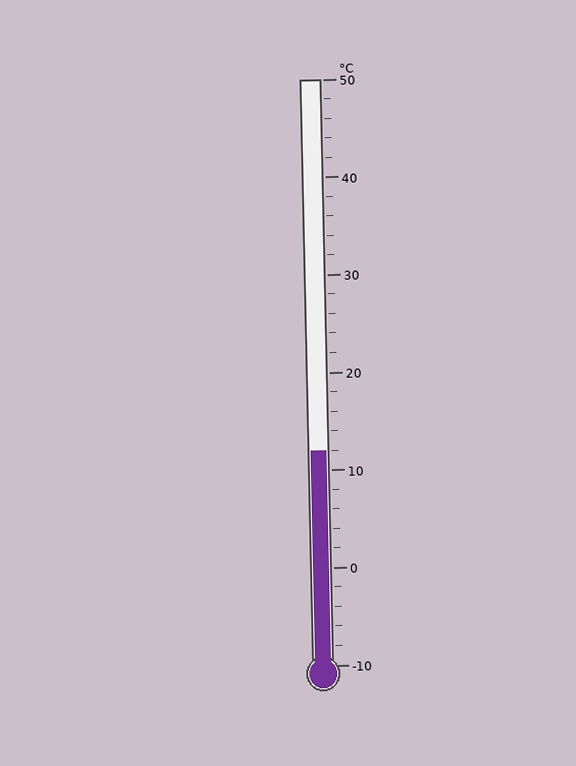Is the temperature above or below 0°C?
The temperature is above 0°C.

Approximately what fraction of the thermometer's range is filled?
The thermometer is filled to approximately 35% of its range.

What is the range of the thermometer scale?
The thermometer scale ranges from -10°C to 50°C.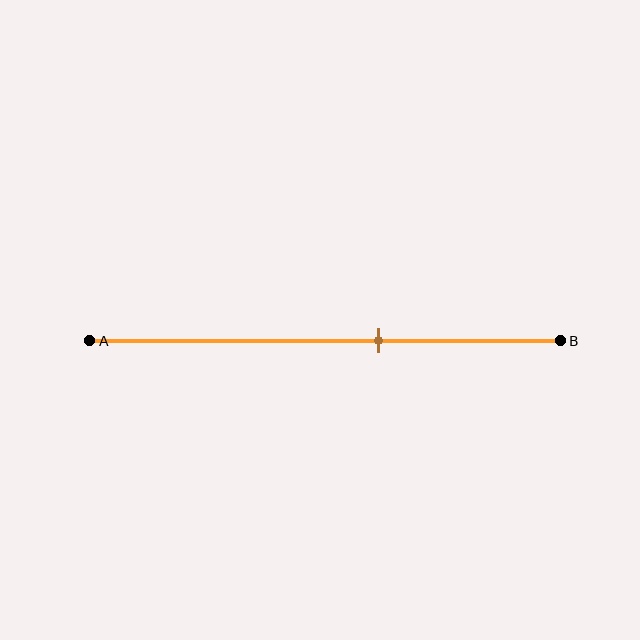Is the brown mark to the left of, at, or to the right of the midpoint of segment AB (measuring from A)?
The brown mark is to the right of the midpoint of segment AB.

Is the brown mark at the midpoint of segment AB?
No, the mark is at about 60% from A, not at the 50% midpoint.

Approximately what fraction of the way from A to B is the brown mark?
The brown mark is approximately 60% of the way from A to B.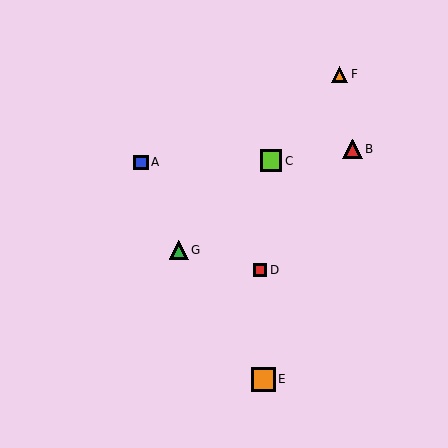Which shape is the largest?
The orange square (labeled E) is the largest.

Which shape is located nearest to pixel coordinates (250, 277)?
The red square (labeled D) at (260, 270) is nearest to that location.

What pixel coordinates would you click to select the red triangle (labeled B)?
Click at (353, 149) to select the red triangle B.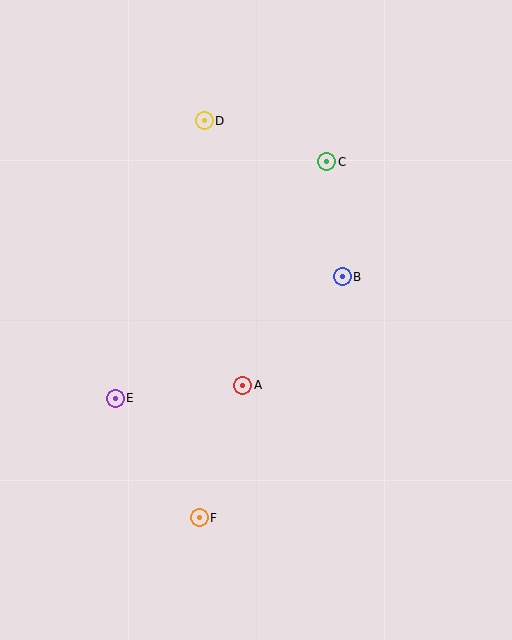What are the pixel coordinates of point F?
Point F is at (199, 518).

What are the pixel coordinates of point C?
Point C is at (327, 162).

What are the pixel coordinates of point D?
Point D is at (204, 121).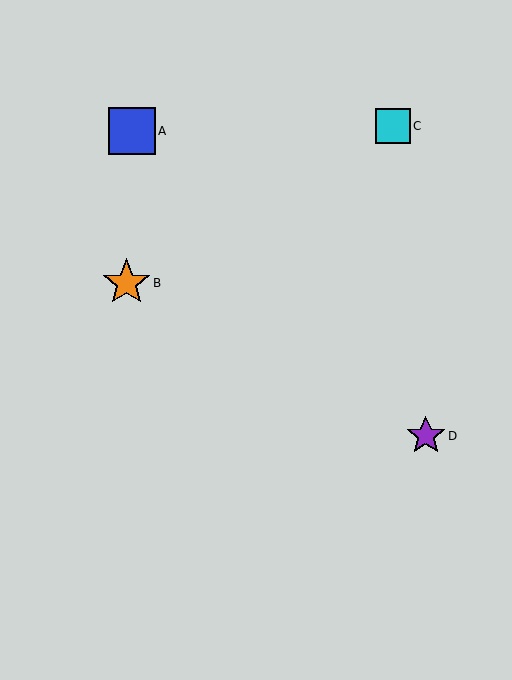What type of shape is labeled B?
Shape B is an orange star.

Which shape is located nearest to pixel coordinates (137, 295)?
The orange star (labeled B) at (126, 283) is nearest to that location.